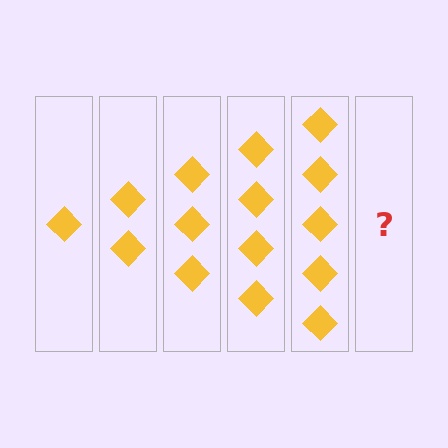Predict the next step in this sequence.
The next step is 6 diamonds.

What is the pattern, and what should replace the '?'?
The pattern is that each step adds one more diamond. The '?' should be 6 diamonds.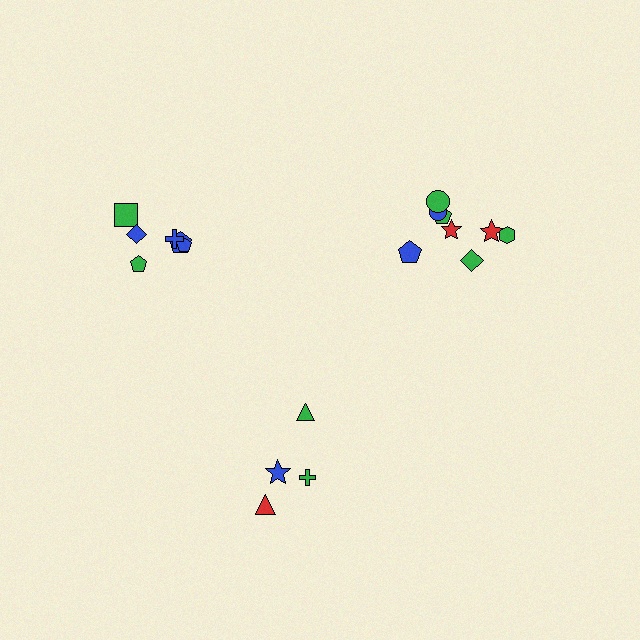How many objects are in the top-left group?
There are 6 objects.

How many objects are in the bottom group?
There are 4 objects.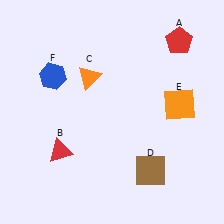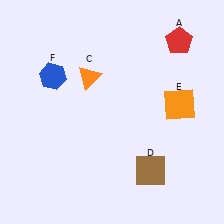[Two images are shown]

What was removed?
The red triangle (B) was removed in Image 2.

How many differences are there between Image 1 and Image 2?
There is 1 difference between the two images.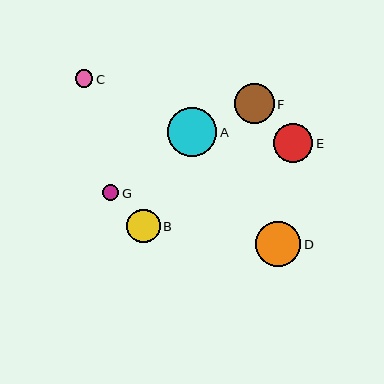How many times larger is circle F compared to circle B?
Circle F is approximately 1.2 times the size of circle B.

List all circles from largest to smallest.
From largest to smallest: A, D, F, E, B, C, G.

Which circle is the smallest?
Circle G is the smallest with a size of approximately 16 pixels.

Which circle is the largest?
Circle A is the largest with a size of approximately 49 pixels.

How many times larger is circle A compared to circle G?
Circle A is approximately 3.1 times the size of circle G.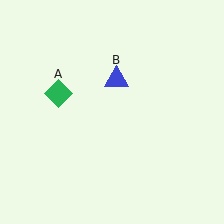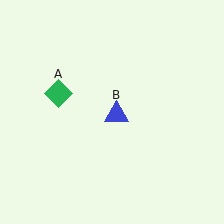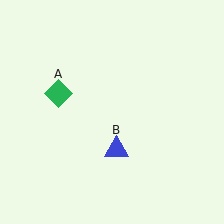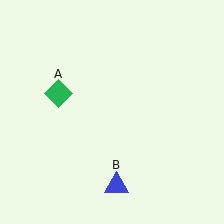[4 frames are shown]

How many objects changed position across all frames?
1 object changed position: blue triangle (object B).